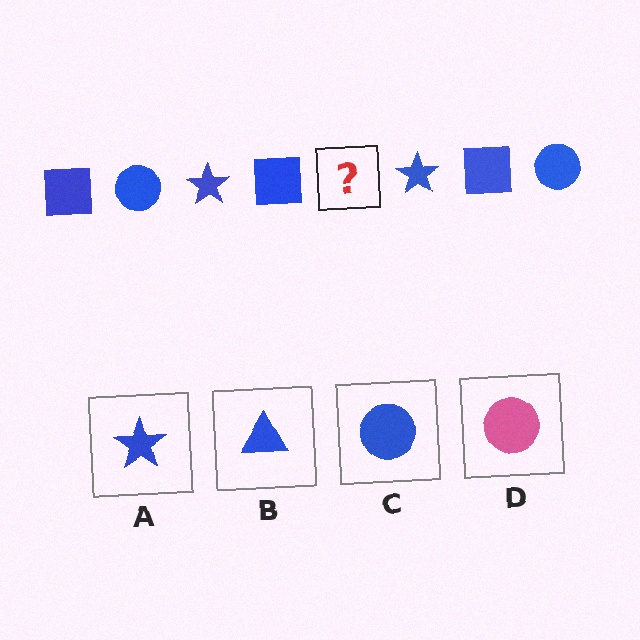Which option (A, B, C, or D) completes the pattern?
C.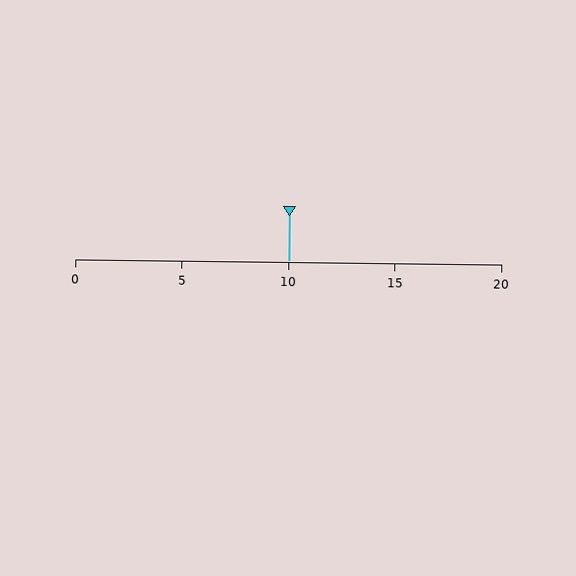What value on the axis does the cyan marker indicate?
The marker indicates approximately 10.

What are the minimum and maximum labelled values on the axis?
The axis runs from 0 to 20.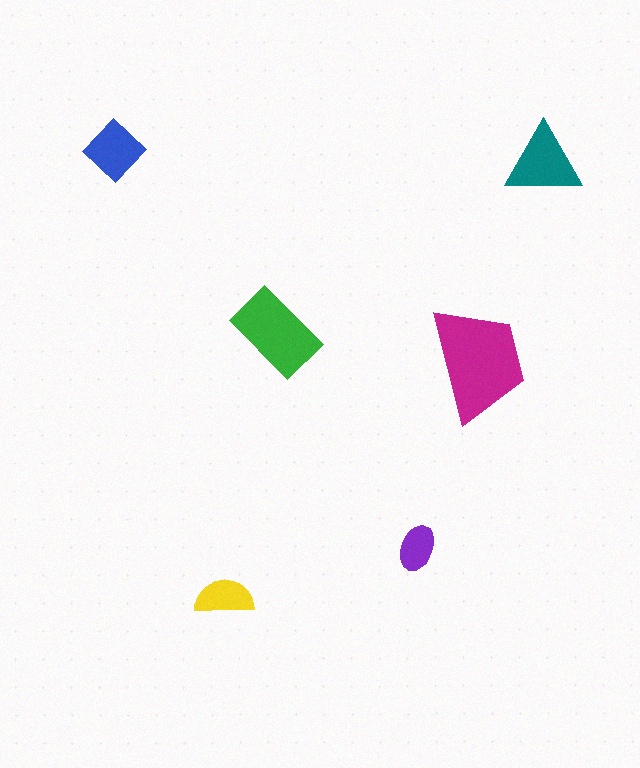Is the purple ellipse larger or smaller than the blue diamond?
Smaller.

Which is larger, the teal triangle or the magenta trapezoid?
The magenta trapezoid.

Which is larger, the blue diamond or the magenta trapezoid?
The magenta trapezoid.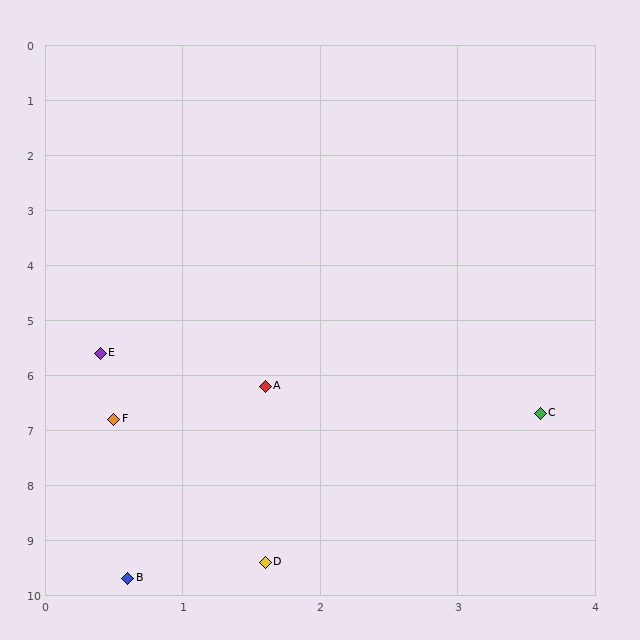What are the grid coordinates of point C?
Point C is at approximately (3.6, 6.7).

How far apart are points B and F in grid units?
Points B and F are about 2.9 grid units apart.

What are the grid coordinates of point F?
Point F is at approximately (0.5, 6.8).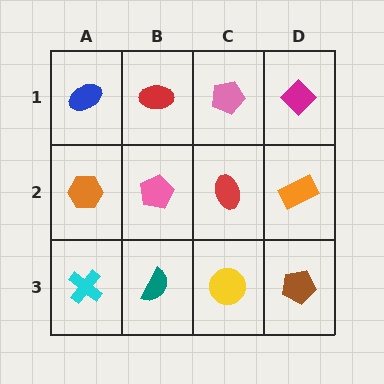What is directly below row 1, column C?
A red ellipse.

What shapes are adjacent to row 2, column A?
A blue ellipse (row 1, column A), a cyan cross (row 3, column A), a pink pentagon (row 2, column B).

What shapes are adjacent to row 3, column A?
An orange hexagon (row 2, column A), a teal semicircle (row 3, column B).